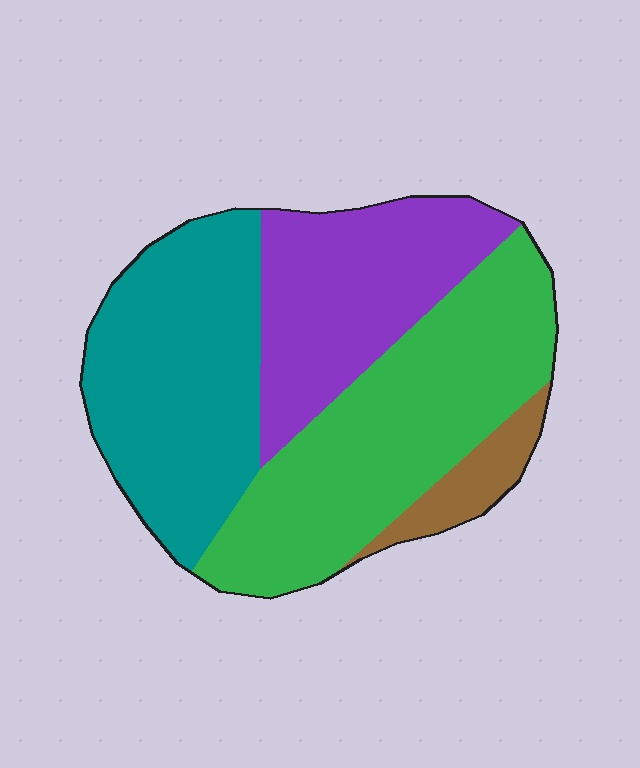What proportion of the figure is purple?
Purple takes up about one quarter (1/4) of the figure.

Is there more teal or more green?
Green.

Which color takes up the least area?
Brown, at roughly 5%.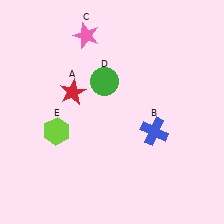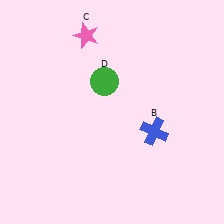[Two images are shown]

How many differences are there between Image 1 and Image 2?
There are 2 differences between the two images.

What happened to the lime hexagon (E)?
The lime hexagon (E) was removed in Image 2. It was in the bottom-left area of Image 1.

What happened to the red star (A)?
The red star (A) was removed in Image 2. It was in the top-left area of Image 1.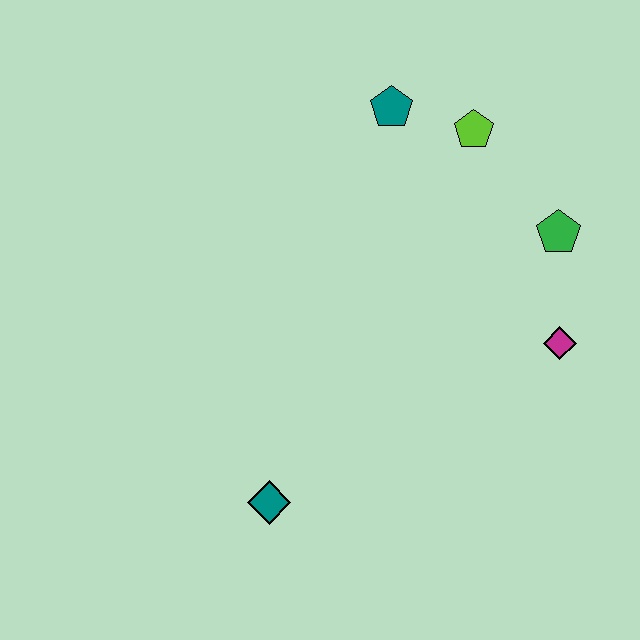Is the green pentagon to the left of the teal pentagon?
No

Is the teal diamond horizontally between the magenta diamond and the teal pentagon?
No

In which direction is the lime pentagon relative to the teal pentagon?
The lime pentagon is to the right of the teal pentagon.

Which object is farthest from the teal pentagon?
The teal diamond is farthest from the teal pentagon.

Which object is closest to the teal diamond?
The magenta diamond is closest to the teal diamond.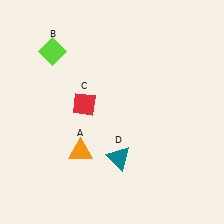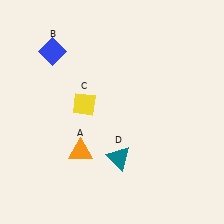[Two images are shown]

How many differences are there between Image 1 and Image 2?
There are 2 differences between the two images.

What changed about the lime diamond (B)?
In Image 1, B is lime. In Image 2, it changed to blue.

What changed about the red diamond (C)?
In Image 1, C is red. In Image 2, it changed to yellow.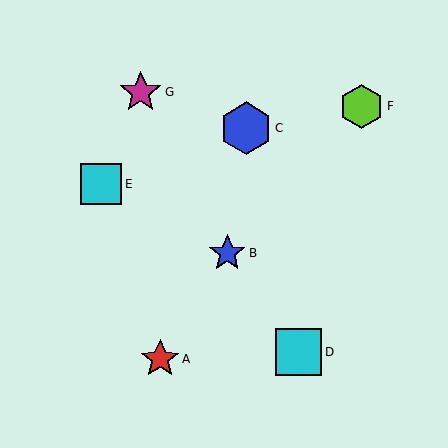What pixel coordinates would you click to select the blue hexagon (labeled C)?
Click at (246, 128) to select the blue hexagon C.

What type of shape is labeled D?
Shape D is a cyan square.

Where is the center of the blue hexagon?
The center of the blue hexagon is at (246, 128).